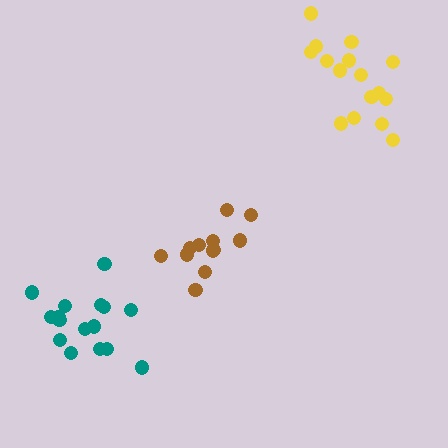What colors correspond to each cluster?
The clusters are colored: yellow, brown, teal.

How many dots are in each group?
Group 1: 16 dots, Group 2: 12 dots, Group 3: 16 dots (44 total).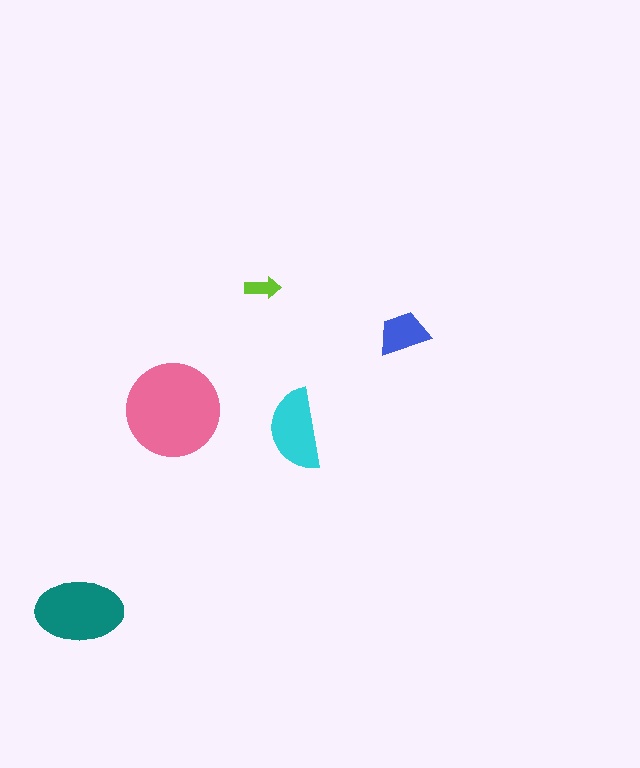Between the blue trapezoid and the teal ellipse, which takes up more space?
The teal ellipse.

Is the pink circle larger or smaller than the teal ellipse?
Larger.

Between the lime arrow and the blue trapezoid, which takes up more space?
The blue trapezoid.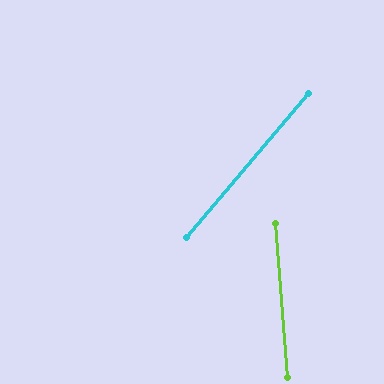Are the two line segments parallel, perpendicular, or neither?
Neither parallel nor perpendicular — they differ by about 45°.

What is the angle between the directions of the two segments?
Approximately 45 degrees.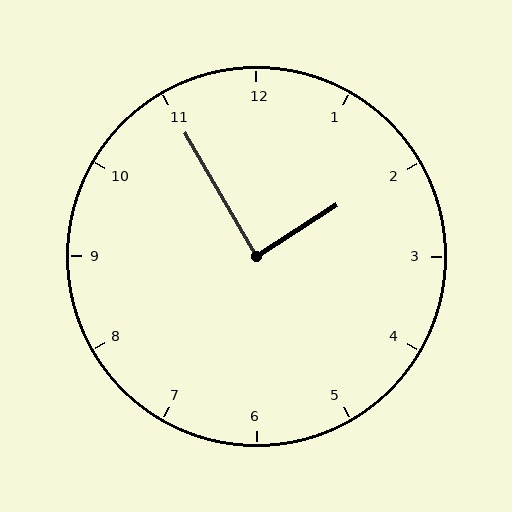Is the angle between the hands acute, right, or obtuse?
It is right.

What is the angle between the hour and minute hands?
Approximately 88 degrees.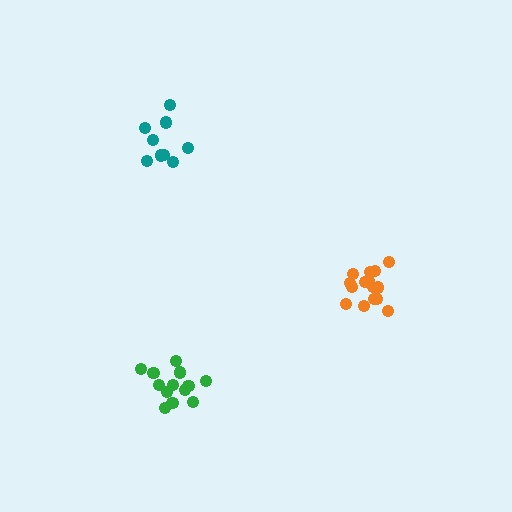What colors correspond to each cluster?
The clusters are colored: green, orange, teal.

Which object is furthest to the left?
The teal cluster is leftmost.